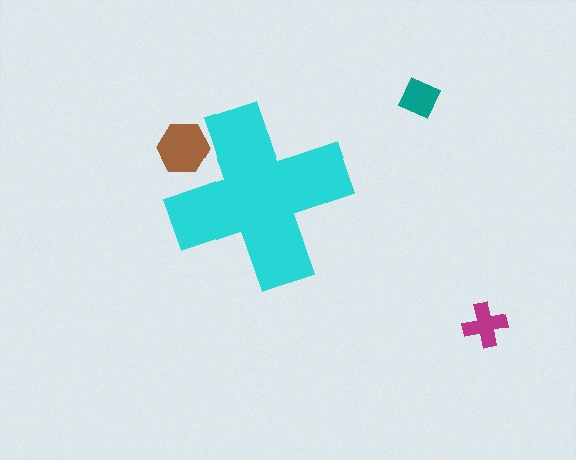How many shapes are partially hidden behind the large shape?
1 shape is partially hidden.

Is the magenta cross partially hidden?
No, the magenta cross is fully visible.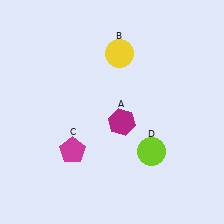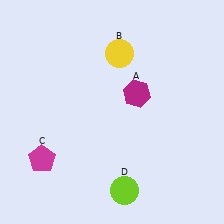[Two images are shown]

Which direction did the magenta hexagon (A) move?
The magenta hexagon (A) moved up.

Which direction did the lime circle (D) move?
The lime circle (D) moved down.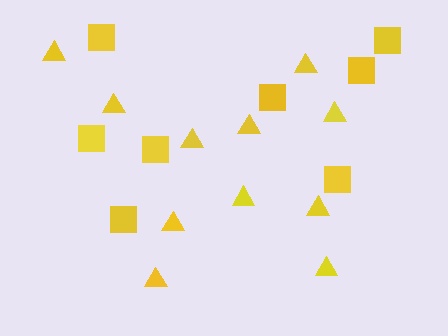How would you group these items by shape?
There are 2 groups: one group of squares (8) and one group of triangles (11).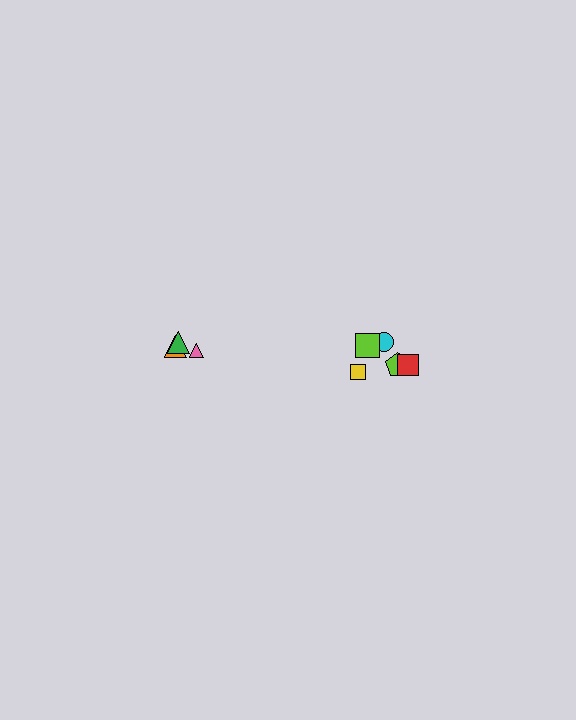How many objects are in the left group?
There are 3 objects.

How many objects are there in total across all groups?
There are 8 objects.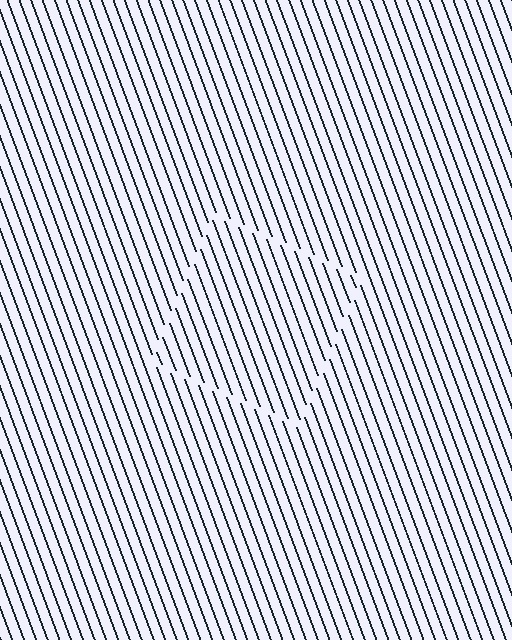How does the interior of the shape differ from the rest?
The interior of the shape contains the same grating, shifted by half a period — the contour is defined by the phase discontinuity where line-ends from the inner and outer gratings abut.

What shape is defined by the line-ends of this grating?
An illusory square. The interior of the shape contains the same grating, shifted by half a period — the contour is defined by the phase discontinuity where line-ends from the inner and outer gratings abut.